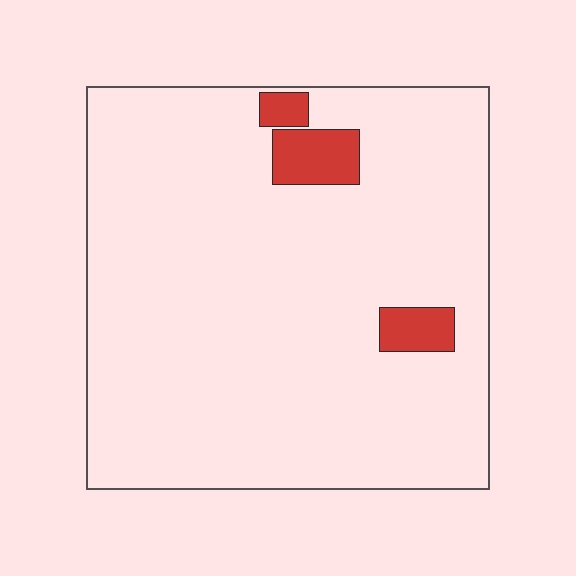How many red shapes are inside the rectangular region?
3.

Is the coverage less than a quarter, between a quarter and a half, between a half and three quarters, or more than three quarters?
Less than a quarter.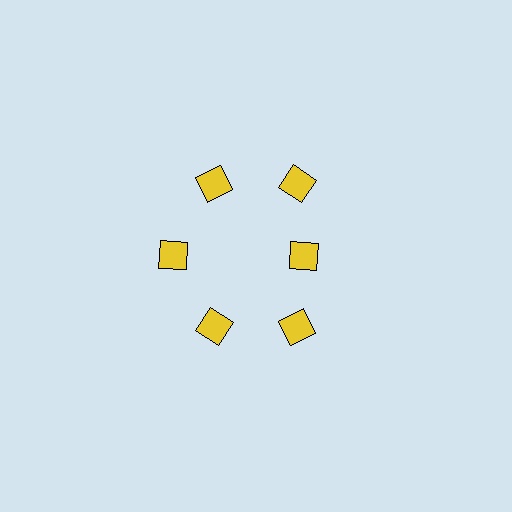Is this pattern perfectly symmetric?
No. The 6 yellow diamonds are arranged in a ring, but one element near the 3 o'clock position is pulled inward toward the center, breaking the 6-fold rotational symmetry.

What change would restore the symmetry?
The symmetry would be restored by moving it outward, back onto the ring so that all 6 diamonds sit at equal angles and equal distance from the center.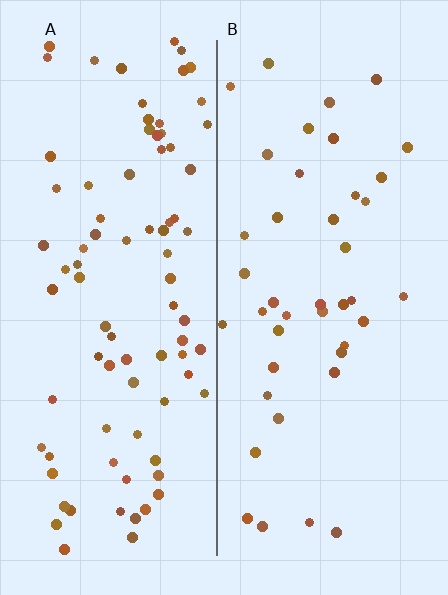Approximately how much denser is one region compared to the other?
Approximately 2.0× — region A over region B.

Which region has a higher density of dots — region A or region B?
A (the left).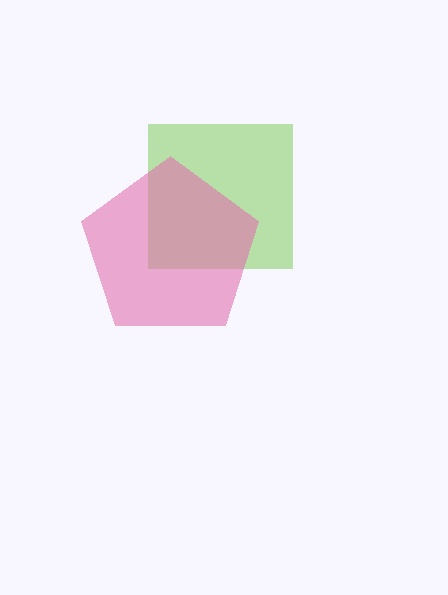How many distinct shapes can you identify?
There are 2 distinct shapes: a lime square, a pink pentagon.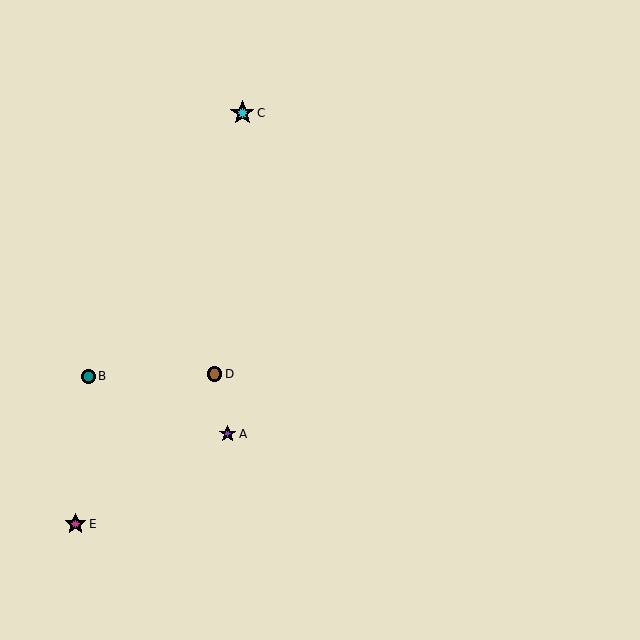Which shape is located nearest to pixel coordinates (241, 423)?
The purple star (labeled A) at (228, 434) is nearest to that location.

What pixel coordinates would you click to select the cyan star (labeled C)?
Click at (242, 113) to select the cyan star C.